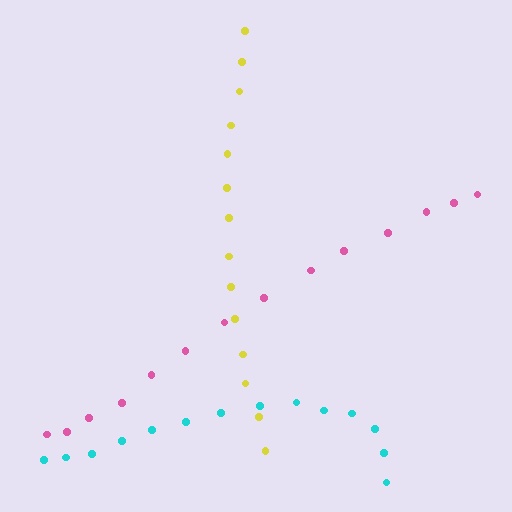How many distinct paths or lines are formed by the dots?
There are 3 distinct paths.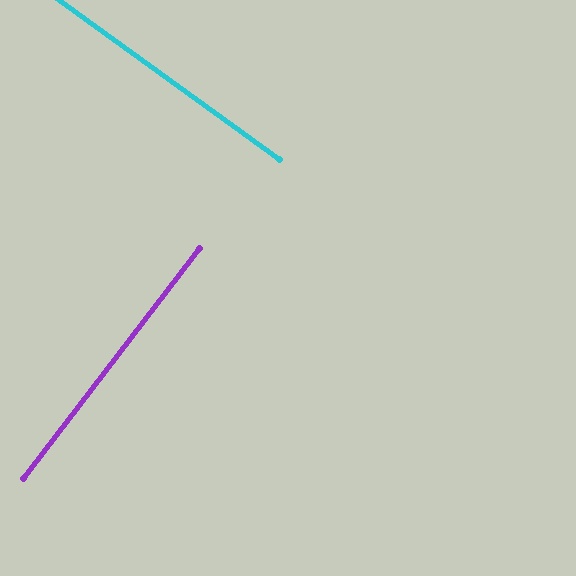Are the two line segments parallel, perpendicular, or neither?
Perpendicular — they meet at approximately 89°.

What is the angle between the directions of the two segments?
Approximately 89 degrees.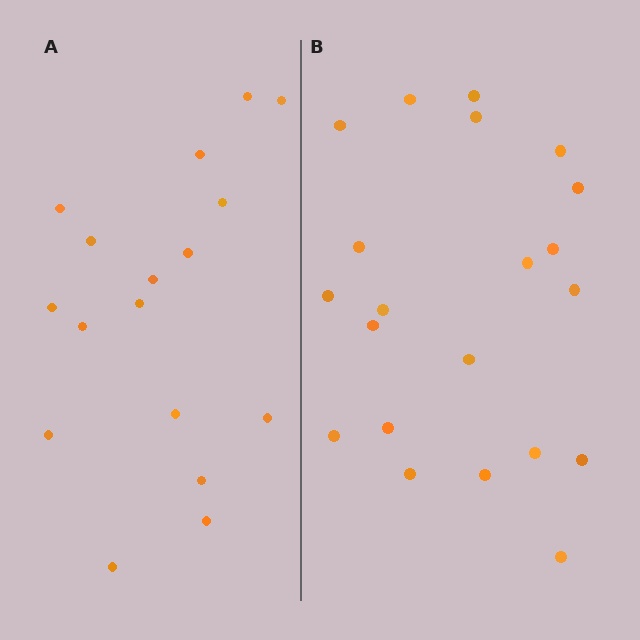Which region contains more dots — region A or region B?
Region B (the right region) has more dots.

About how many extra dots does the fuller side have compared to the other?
Region B has about 4 more dots than region A.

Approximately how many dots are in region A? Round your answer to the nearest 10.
About 20 dots. (The exact count is 17, which rounds to 20.)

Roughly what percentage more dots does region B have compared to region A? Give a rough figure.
About 25% more.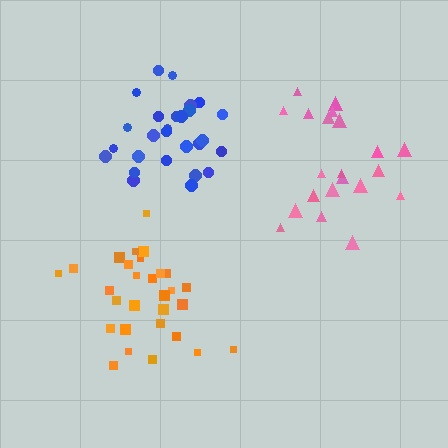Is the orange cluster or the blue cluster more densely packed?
Blue.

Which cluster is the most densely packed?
Blue.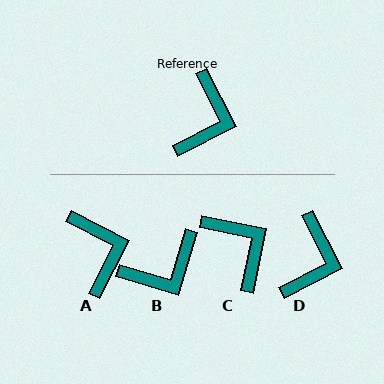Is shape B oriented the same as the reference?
No, it is off by about 43 degrees.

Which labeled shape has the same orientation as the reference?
D.